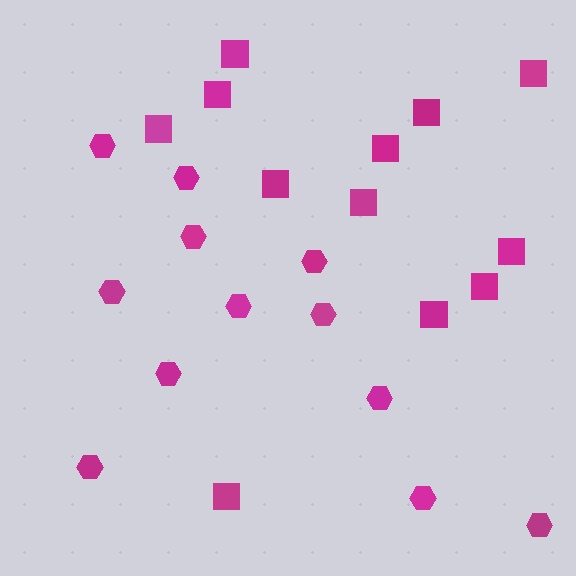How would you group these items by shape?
There are 2 groups: one group of hexagons (12) and one group of squares (12).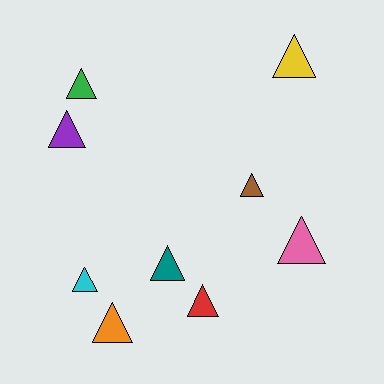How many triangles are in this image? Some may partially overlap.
There are 9 triangles.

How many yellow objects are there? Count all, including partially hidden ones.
There is 1 yellow object.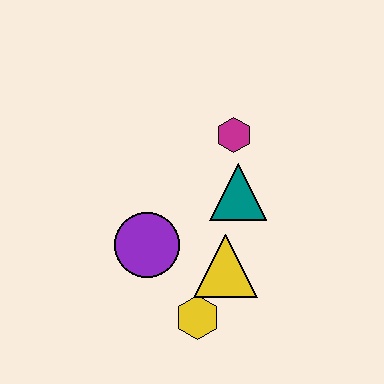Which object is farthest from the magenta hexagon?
The yellow hexagon is farthest from the magenta hexagon.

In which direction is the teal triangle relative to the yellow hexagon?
The teal triangle is above the yellow hexagon.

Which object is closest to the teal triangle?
The magenta hexagon is closest to the teal triangle.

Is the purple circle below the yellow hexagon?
No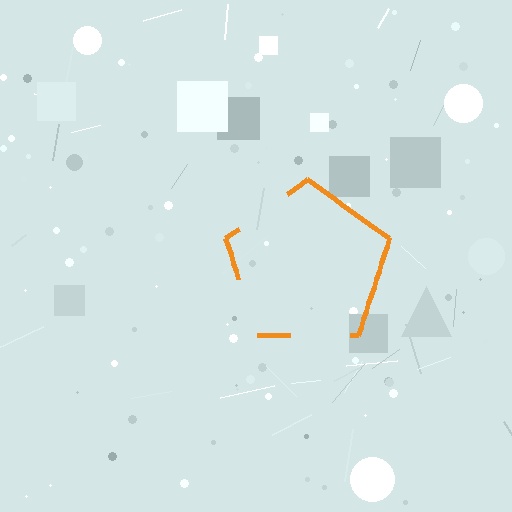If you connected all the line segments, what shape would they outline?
They would outline a pentagon.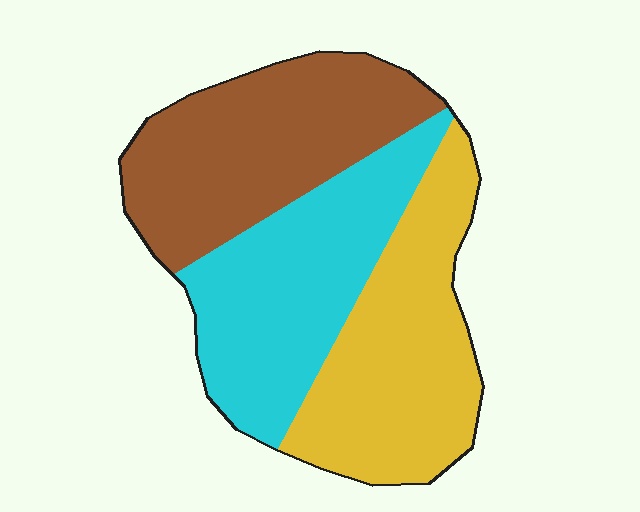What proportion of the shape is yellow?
Yellow takes up about one third (1/3) of the shape.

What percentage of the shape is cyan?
Cyan covers 33% of the shape.